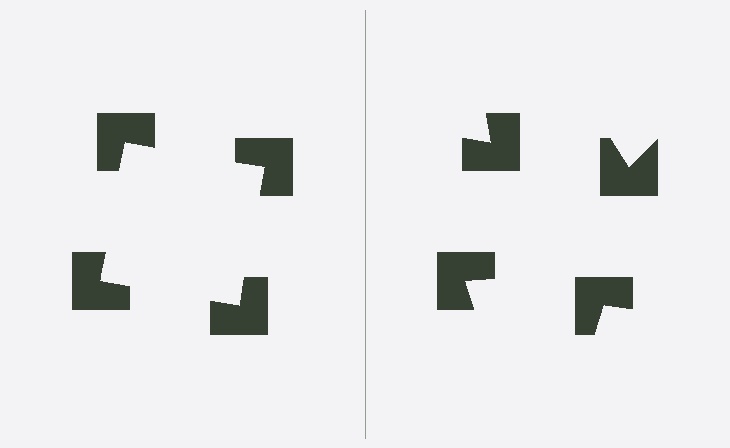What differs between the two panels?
The notched squares are positioned identically on both sides; only the wedge orientations differ. On the left they align to a square; on the right they are misaligned.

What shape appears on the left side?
An illusory square.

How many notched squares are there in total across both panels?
8 — 4 on each side.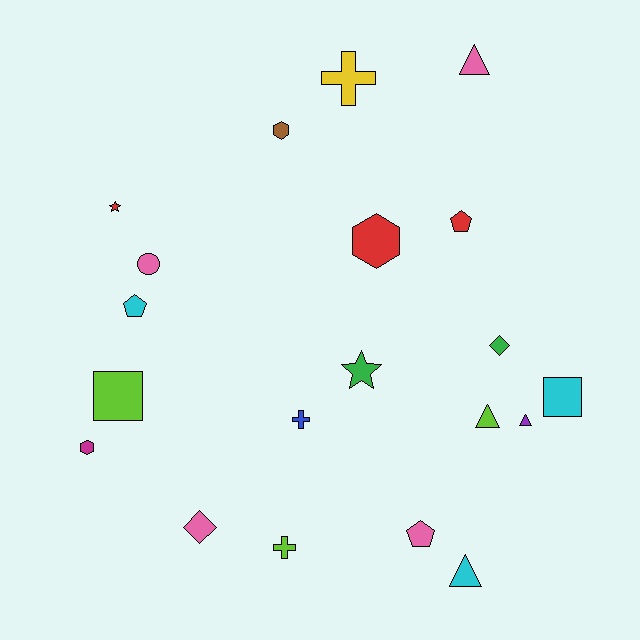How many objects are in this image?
There are 20 objects.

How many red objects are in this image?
There are 3 red objects.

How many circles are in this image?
There is 1 circle.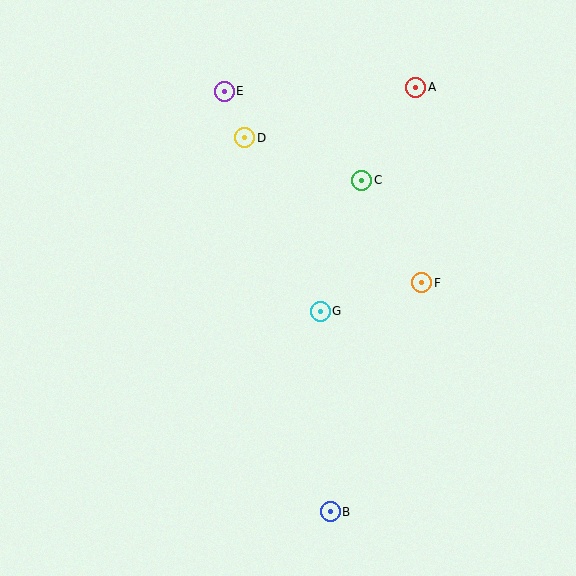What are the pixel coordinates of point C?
Point C is at (362, 180).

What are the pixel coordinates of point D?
Point D is at (245, 138).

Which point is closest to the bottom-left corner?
Point B is closest to the bottom-left corner.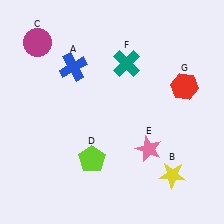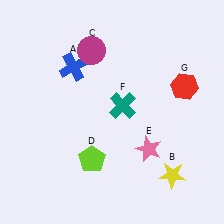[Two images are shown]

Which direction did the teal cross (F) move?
The teal cross (F) moved down.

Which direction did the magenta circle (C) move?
The magenta circle (C) moved right.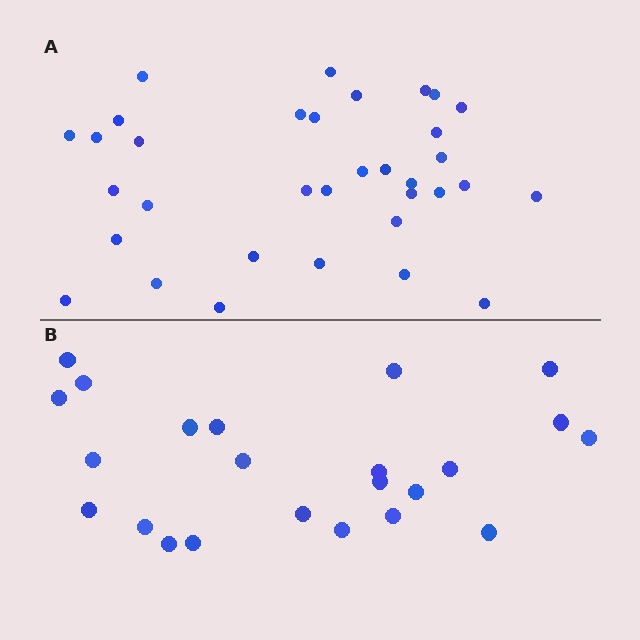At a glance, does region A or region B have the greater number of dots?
Region A (the top region) has more dots.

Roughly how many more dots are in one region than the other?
Region A has roughly 12 or so more dots than region B.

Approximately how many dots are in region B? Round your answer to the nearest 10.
About 20 dots. (The exact count is 23, which rounds to 20.)